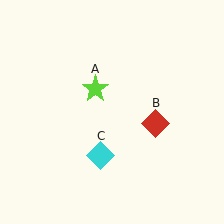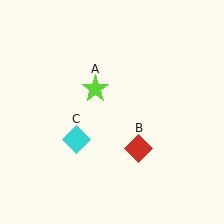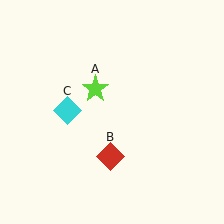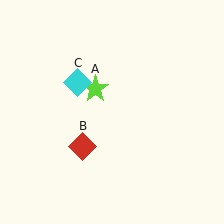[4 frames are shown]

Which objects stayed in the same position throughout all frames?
Lime star (object A) remained stationary.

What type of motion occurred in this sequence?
The red diamond (object B), cyan diamond (object C) rotated clockwise around the center of the scene.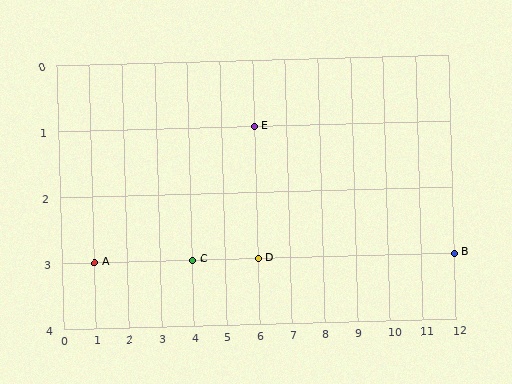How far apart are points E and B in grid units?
Points E and B are 6 columns and 2 rows apart (about 6.3 grid units diagonally).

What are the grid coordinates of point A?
Point A is at grid coordinates (1, 3).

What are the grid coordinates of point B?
Point B is at grid coordinates (12, 3).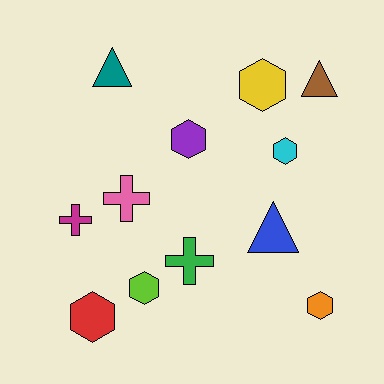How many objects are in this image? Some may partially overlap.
There are 12 objects.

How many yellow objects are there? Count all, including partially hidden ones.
There is 1 yellow object.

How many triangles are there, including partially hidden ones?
There are 3 triangles.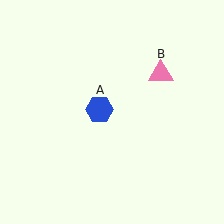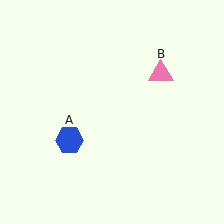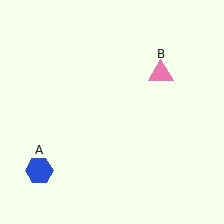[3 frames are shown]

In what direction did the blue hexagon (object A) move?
The blue hexagon (object A) moved down and to the left.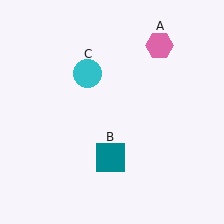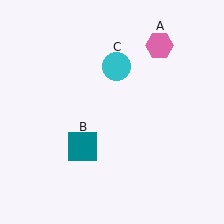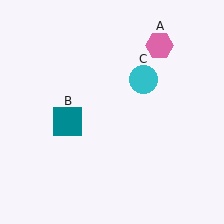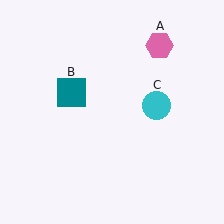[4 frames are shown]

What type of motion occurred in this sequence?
The teal square (object B), cyan circle (object C) rotated clockwise around the center of the scene.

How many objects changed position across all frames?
2 objects changed position: teal square (object B), cyan circle (object C).